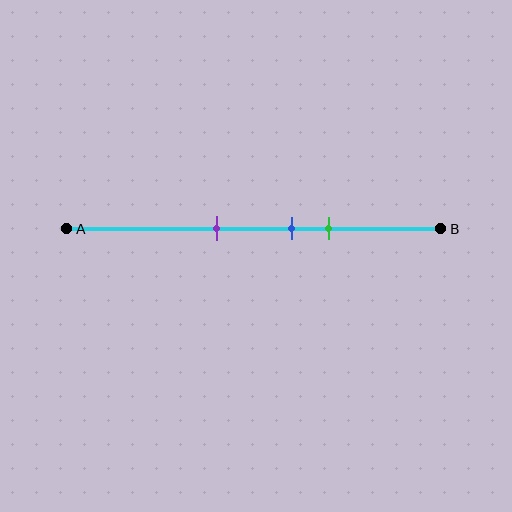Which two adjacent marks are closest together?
The blue and green marks are the closest adjacent pair.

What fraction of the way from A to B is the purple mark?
The purple mark is approximately 40% (0.4) of the way from A to B.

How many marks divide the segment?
There are 3 marks dividing the segment.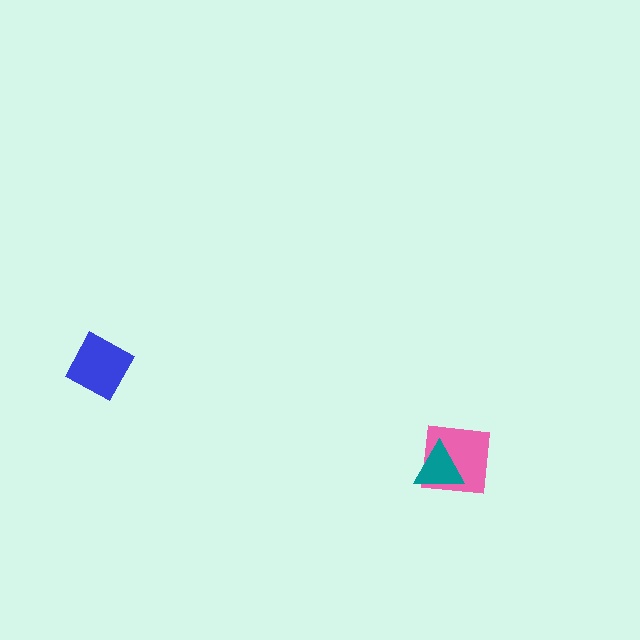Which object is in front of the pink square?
The teal triangle is in front of the pink square.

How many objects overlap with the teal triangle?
1 object overlaps with the teal triangle.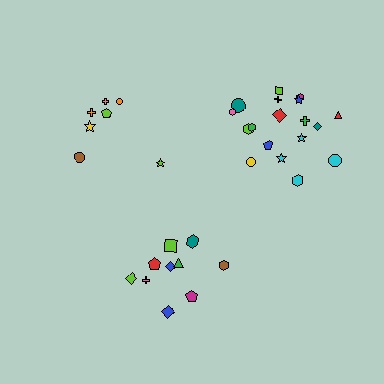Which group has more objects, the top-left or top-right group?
The top-right group.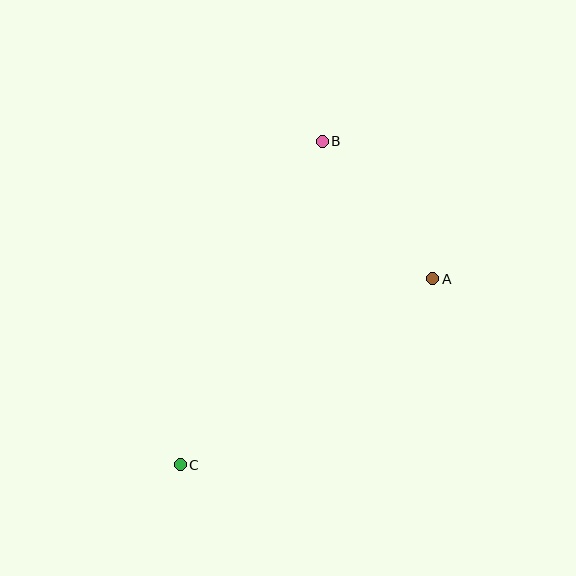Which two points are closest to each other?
Points A and B are closest to each other.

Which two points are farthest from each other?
Points B and C are farthest from each other.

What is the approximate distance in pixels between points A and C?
The distance between A and C is approximately 313 pixels.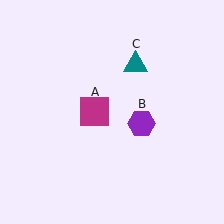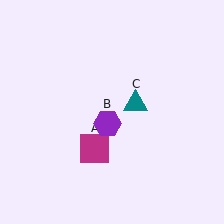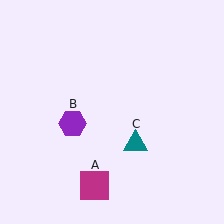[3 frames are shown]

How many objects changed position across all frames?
3 objects changed position: magenta square (object A), purple hexagon (object B), teal triangle (object C).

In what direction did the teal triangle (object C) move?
The teal triangle (object C) moved down.